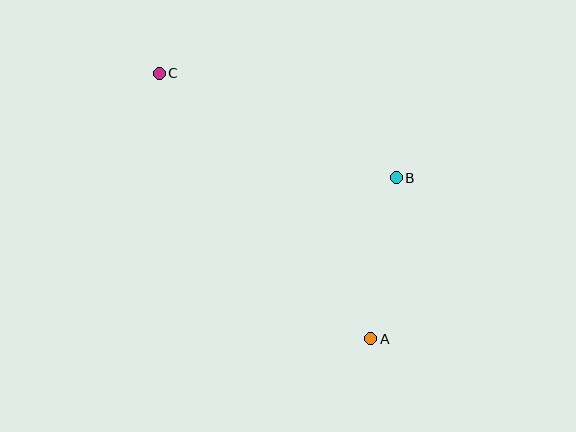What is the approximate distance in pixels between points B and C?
The distance between B and C is approximately 259 pixels.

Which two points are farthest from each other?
Points A and C are farthest from each other.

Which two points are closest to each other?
Points A and B are closest to each other.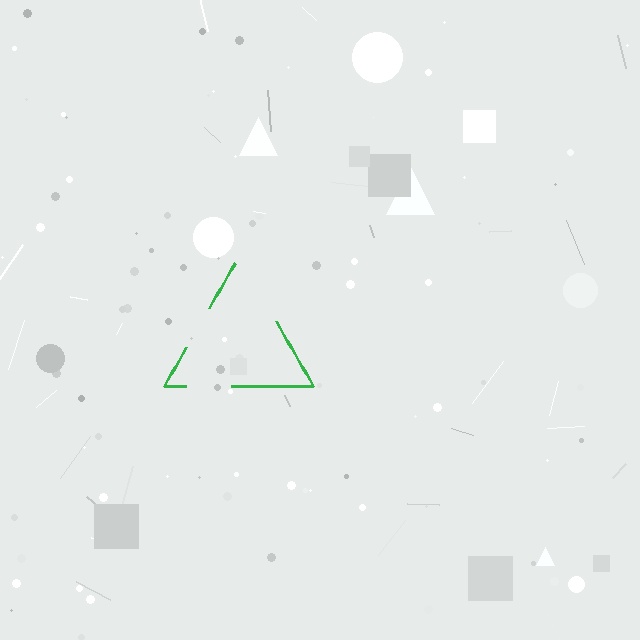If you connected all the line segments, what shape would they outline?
They would outline a triangle.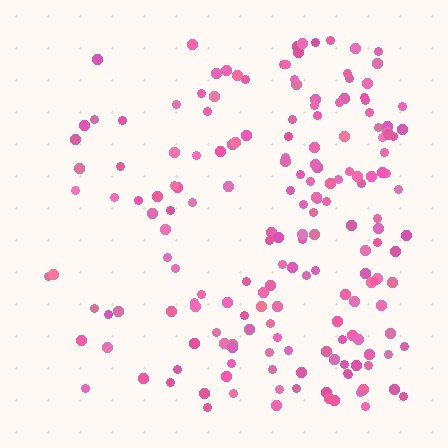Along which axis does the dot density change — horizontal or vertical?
Horizontal.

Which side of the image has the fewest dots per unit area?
The left.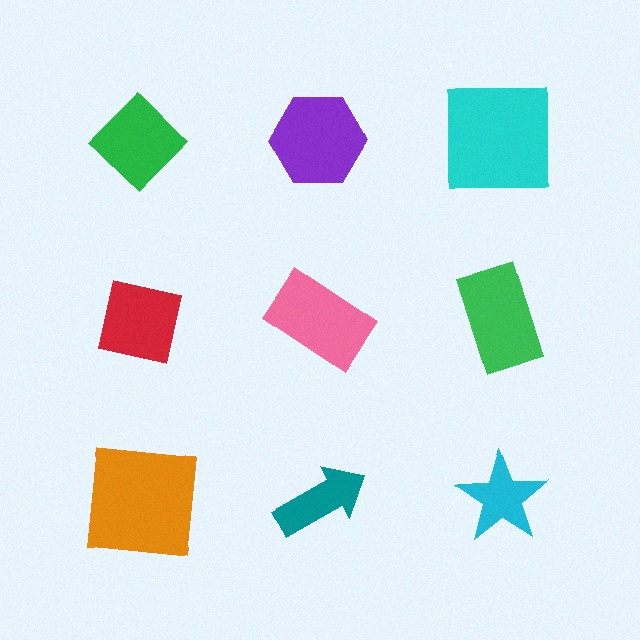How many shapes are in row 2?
3 shapes.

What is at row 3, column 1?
An orange square.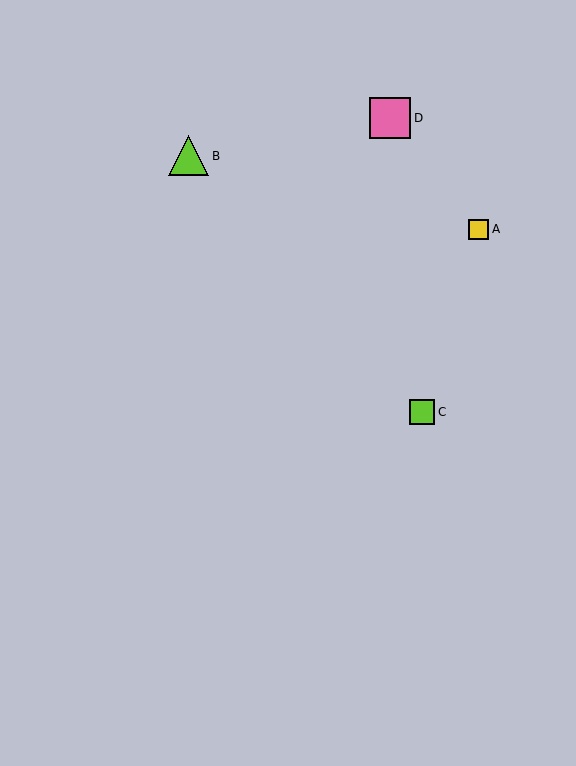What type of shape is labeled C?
Shape C is a lime square.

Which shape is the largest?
The pink square (labeled D) is the largest.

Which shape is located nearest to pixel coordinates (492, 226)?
The yellow square (labeled A) at (479, 229) is nearest to that location.